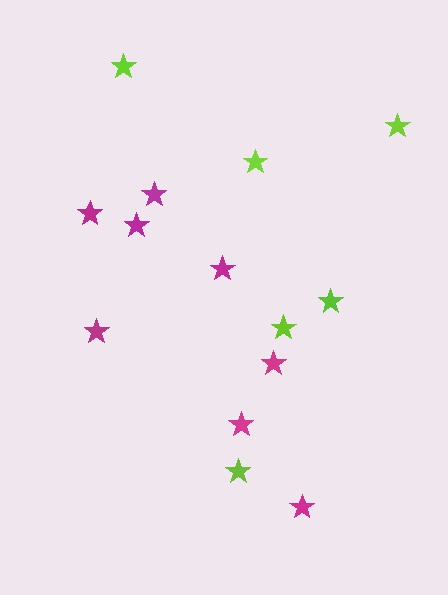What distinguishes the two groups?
There are 2 groups: one group of magenta stars (8) and one group of lime stars (6).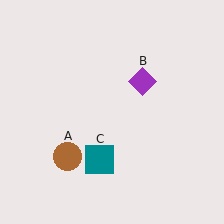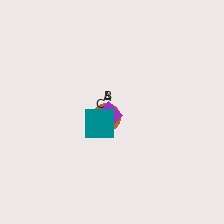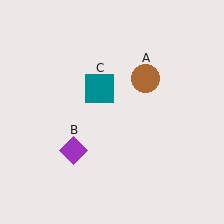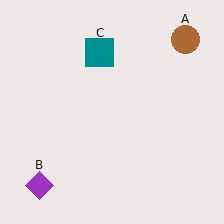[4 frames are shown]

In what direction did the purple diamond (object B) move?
The purple diamond (object B) moved down and to the left.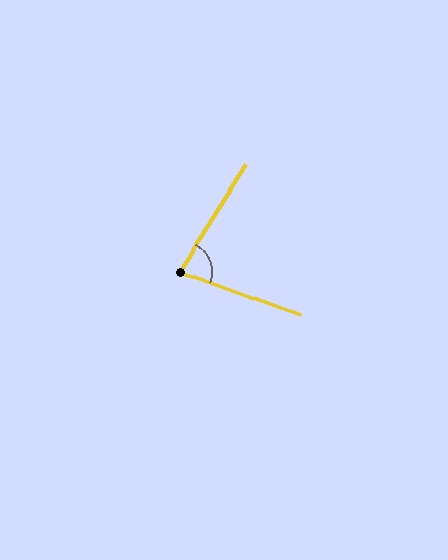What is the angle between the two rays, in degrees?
Approximately 78 degrees.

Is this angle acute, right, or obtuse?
It is acute.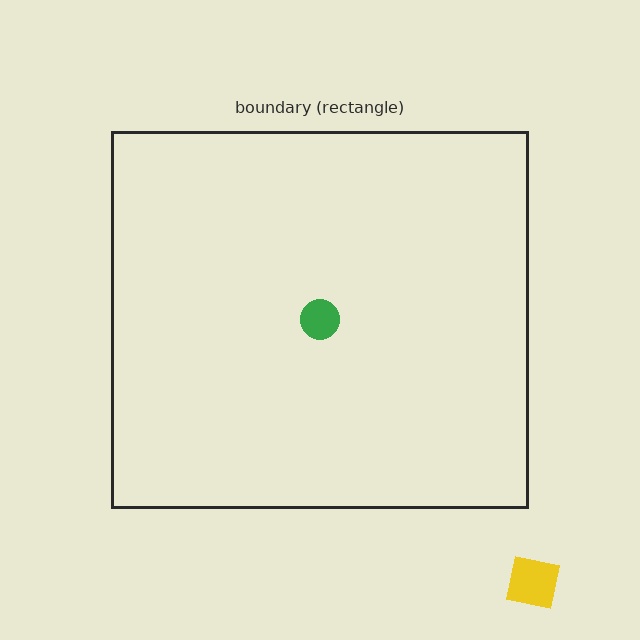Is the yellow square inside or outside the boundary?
Outside.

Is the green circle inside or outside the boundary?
Inside.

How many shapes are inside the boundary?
1 inside, 1 outside.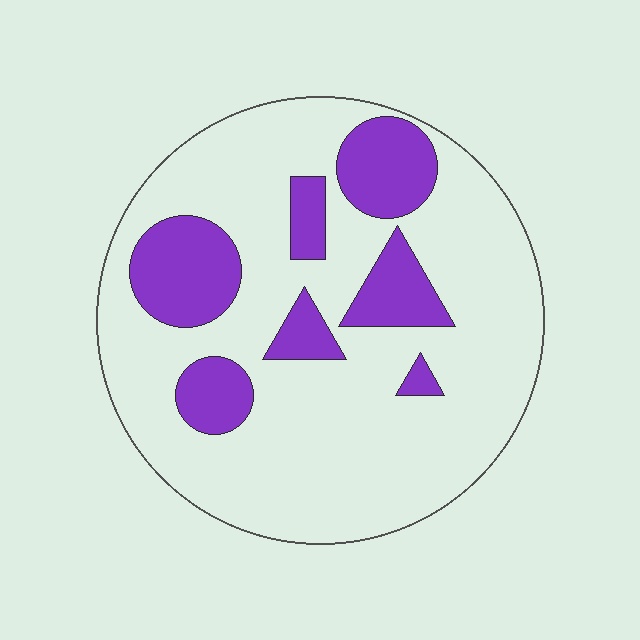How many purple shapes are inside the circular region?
7.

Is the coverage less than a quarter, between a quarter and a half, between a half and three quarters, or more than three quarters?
Less than a quarter.